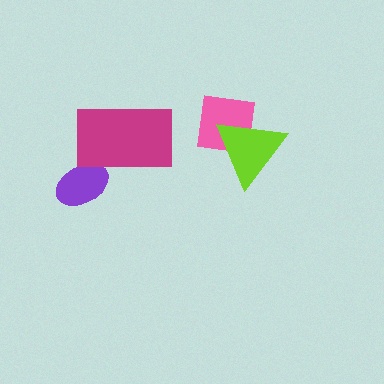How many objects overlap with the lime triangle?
1 object overlaps with the lime triangle.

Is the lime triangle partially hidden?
No, no other shape covers it.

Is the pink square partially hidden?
Yes, it is partially covered by another shape.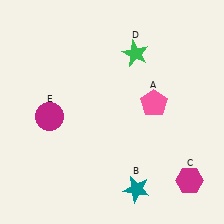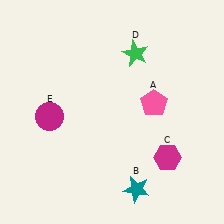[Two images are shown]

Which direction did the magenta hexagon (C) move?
The magenta hexagon (C) moved up.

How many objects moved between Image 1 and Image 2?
1 object moved between the two images.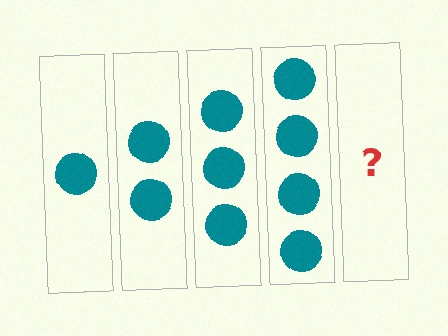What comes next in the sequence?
The next element should be 5 circles.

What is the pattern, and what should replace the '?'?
The pattern is that each step adds one more circle. The '?' should be 5 circles.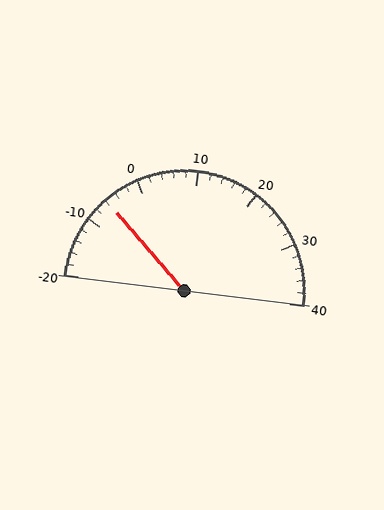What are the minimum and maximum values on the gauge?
The gauge ranges from -20 to 40.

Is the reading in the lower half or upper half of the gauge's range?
The reading is in the lower half of the range (-20 to 40).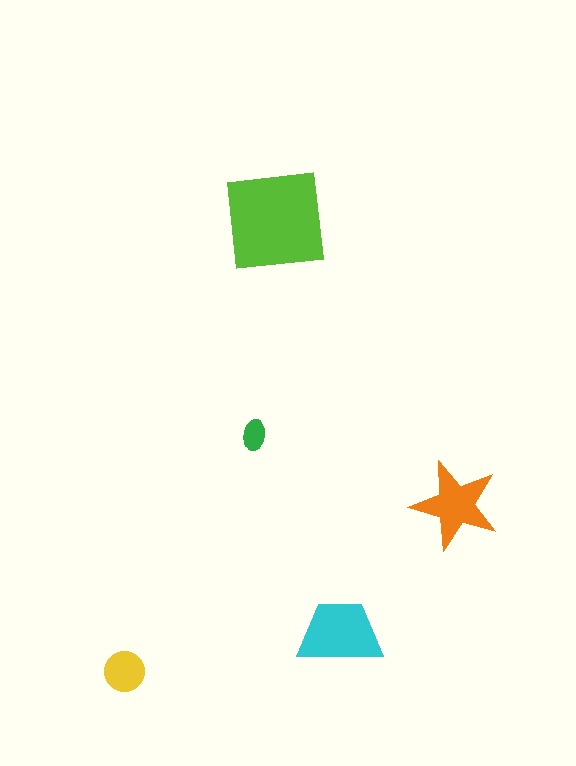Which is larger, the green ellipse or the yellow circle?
The yellow circle.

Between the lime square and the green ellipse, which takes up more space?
The lime square.